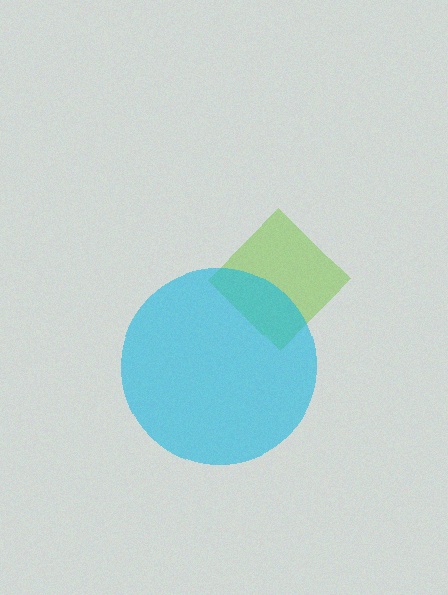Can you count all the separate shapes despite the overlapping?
Yes, there are 2 separate shapes.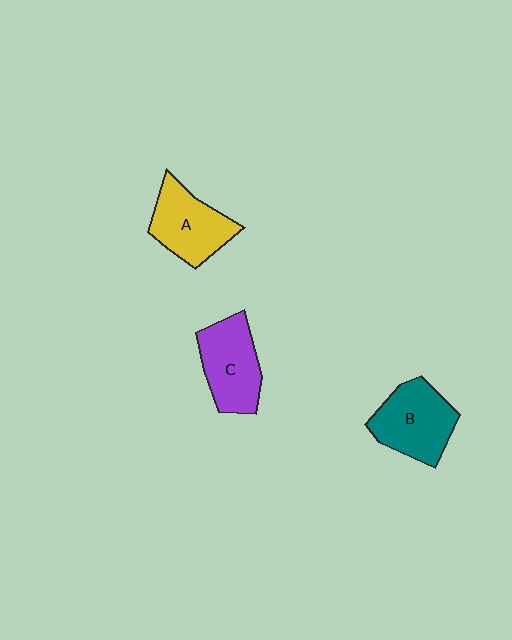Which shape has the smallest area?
Shape A (yellow).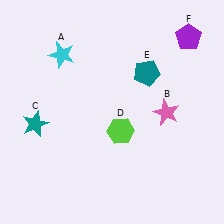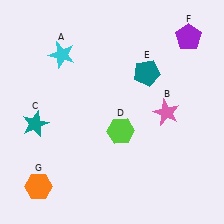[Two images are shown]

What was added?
An orange hexagon (G) was added in Image 2.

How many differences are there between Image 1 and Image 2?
There is 1 difference between the two images.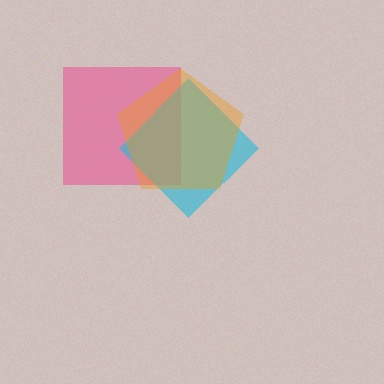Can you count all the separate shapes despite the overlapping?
Yes, there are 3 separate shapes.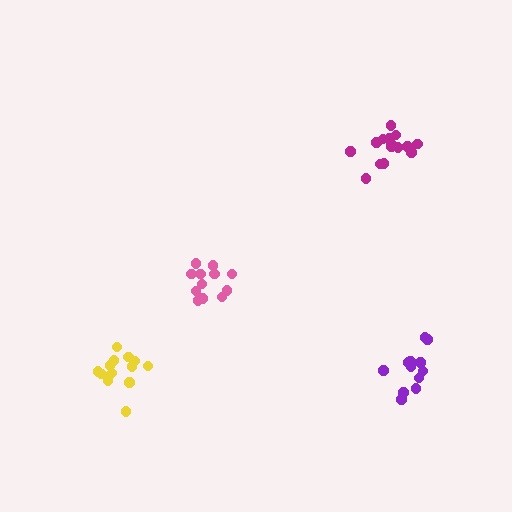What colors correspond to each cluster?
The clusters are colored: pink, purple, yellow, magenta.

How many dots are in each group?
Group 1: 12 dots, Group 2: 13 dots, Group 3: 13 dots, Group 4: 15 dots (53 total).